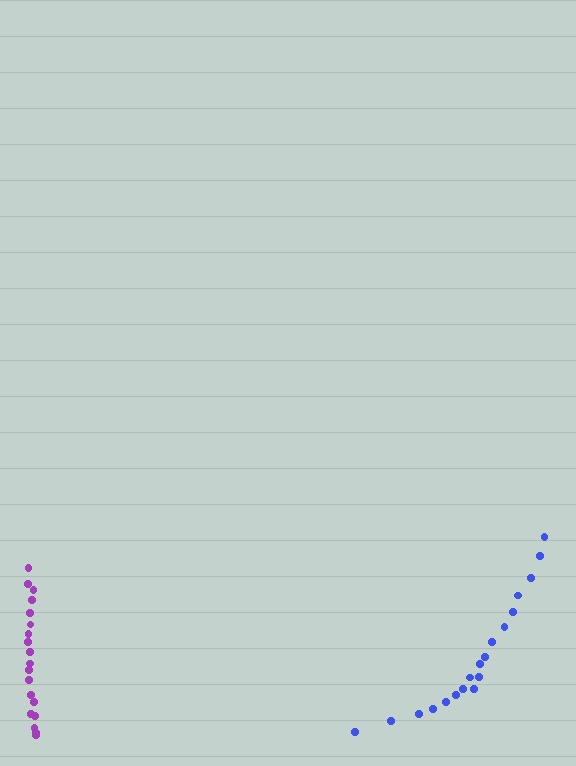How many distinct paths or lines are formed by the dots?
There are 2 distinct paths.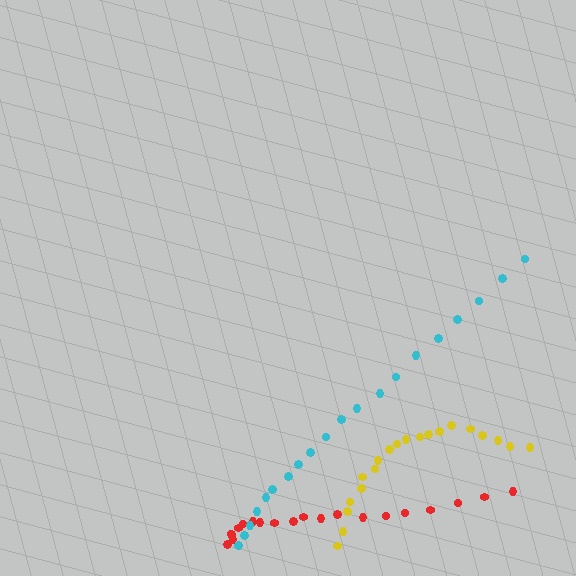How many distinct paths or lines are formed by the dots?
There are 3 distinct paths.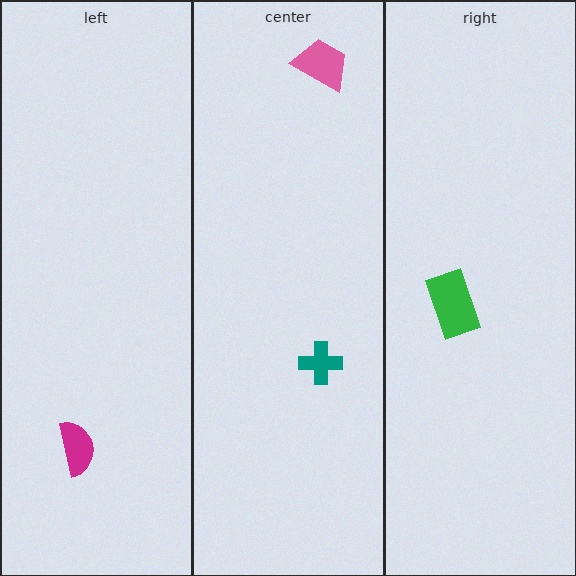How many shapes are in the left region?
1.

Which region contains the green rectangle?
The right region.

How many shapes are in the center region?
2.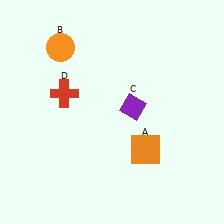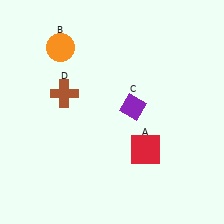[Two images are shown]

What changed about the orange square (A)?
In Image 1, A is orange. In Image 2, it changed to red.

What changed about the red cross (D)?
In Image 1, D is red. In Image 2, it changed to brown.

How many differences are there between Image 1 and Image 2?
There are 2 differences between the two images.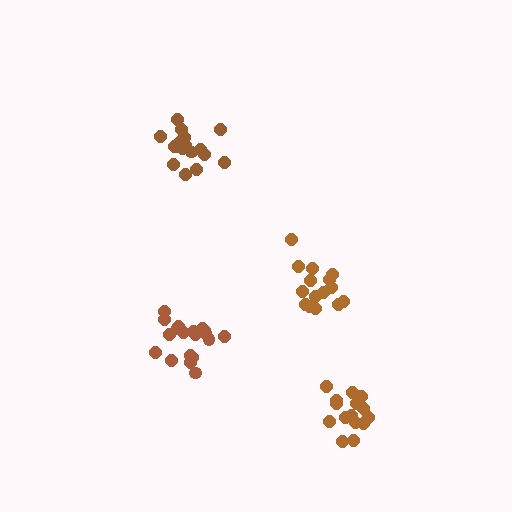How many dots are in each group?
Group 1: 15 dots, Group 2: 19 dots, Group 3: 19 dots, Group 4: 15 dots (68 total).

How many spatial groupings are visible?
There are 4 spatial groupings.